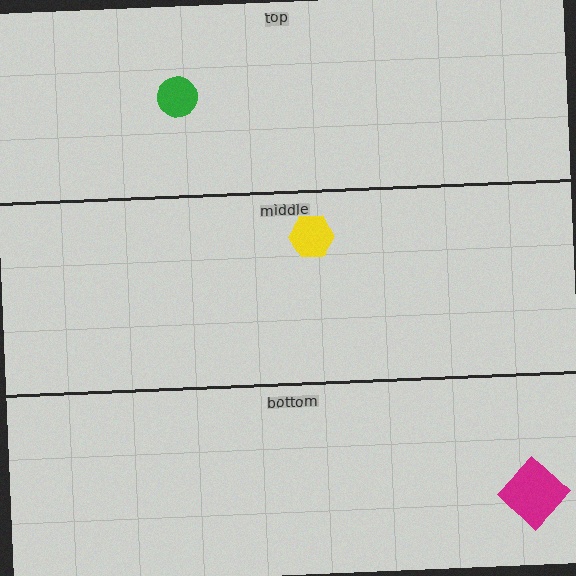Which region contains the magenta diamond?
The bottom region.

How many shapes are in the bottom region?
1.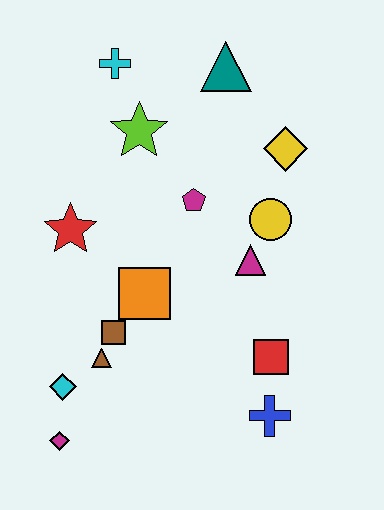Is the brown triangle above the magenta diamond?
Yes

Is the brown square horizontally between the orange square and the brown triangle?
Yes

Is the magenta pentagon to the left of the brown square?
No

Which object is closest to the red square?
The blue cross is closest to the red square.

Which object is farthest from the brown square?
The teal triangle is farthest from the brown square.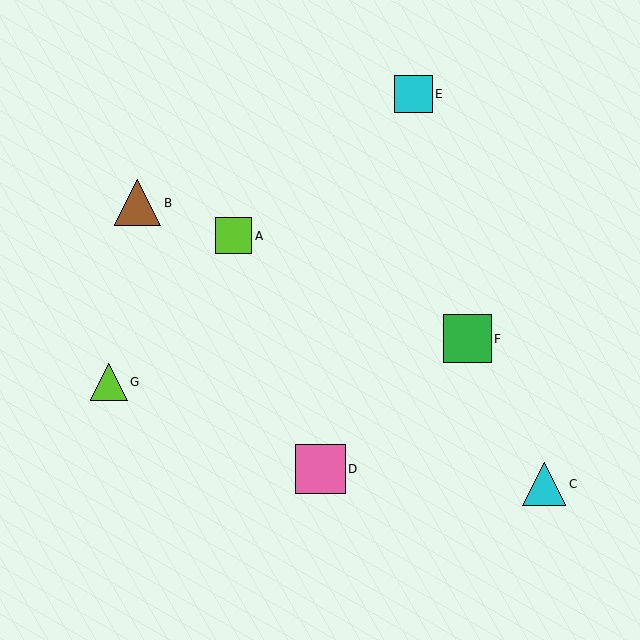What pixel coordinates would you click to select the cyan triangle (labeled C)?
Click at (544, 484) to select the cyan triangle C.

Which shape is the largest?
The pink square (labeled D) is the largest.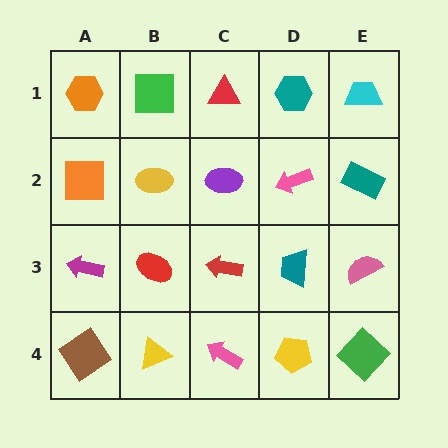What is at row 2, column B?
A yellow ellipse.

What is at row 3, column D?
A teal trapezoid.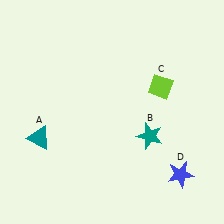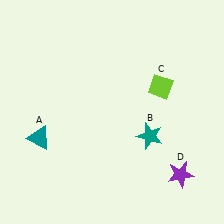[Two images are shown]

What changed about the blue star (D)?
In Image 1, D is blue. In Image 2, it changed to purple.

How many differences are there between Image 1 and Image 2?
There is 1 difference between the two images.